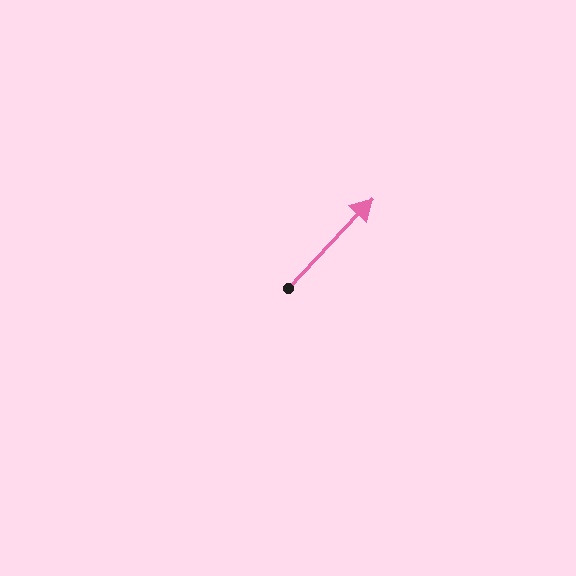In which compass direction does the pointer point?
Northeast.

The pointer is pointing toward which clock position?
Roughly 1 o'clock.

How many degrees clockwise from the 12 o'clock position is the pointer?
Approximately 43 degrees.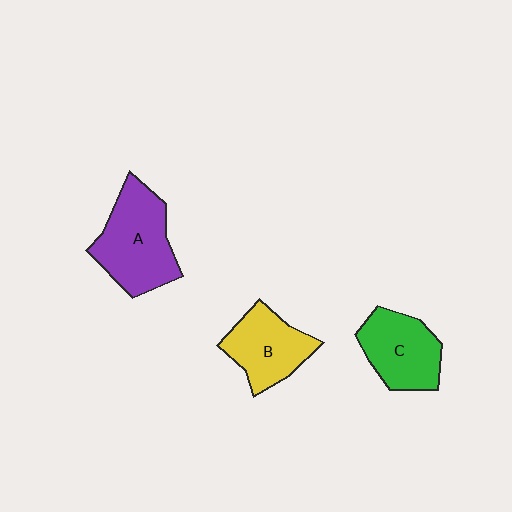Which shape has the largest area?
Shape A (purple).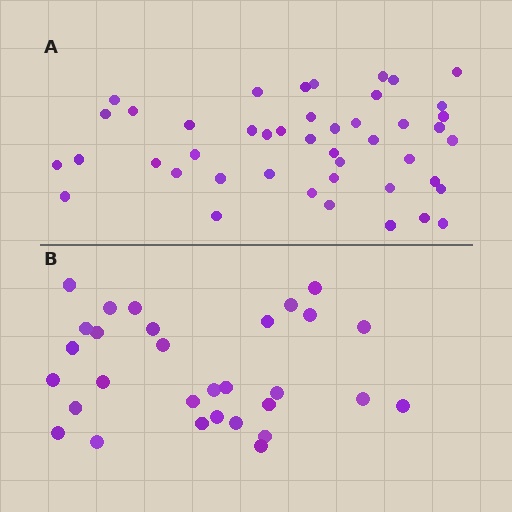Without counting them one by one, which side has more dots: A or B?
Region A (the top region) has more dots.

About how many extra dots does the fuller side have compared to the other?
Region A has approximately 15 more dots than region B.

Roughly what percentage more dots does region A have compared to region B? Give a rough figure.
About 50% more.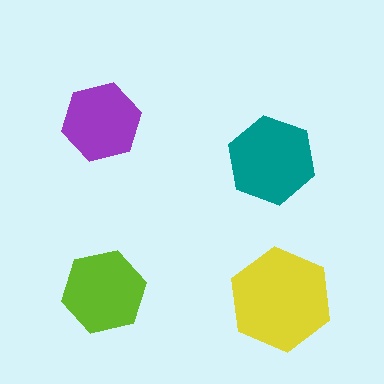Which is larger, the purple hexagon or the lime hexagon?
The lime one.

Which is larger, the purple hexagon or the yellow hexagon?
The yellow one.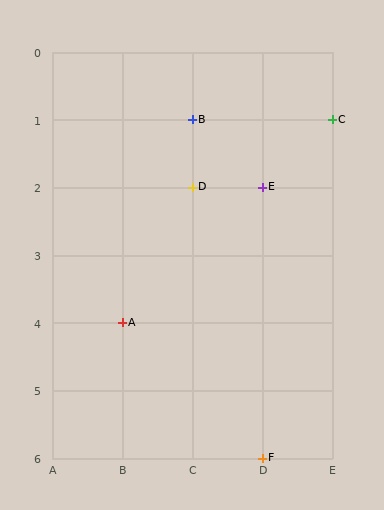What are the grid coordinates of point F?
Point F is at grid coordinates (D, 6).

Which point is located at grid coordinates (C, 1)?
Point B is at (C, 1).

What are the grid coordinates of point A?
Point A is at grid coordinates (B, 4).